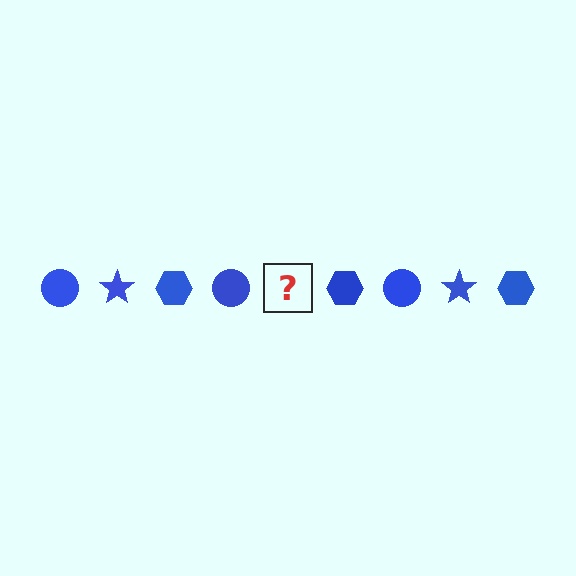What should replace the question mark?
The question mark should be replaced with a blue star.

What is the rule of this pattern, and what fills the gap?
The rule is that the pattern cycles through circle, star, hexagon shapes in blue. The gap should be filled with a blue star.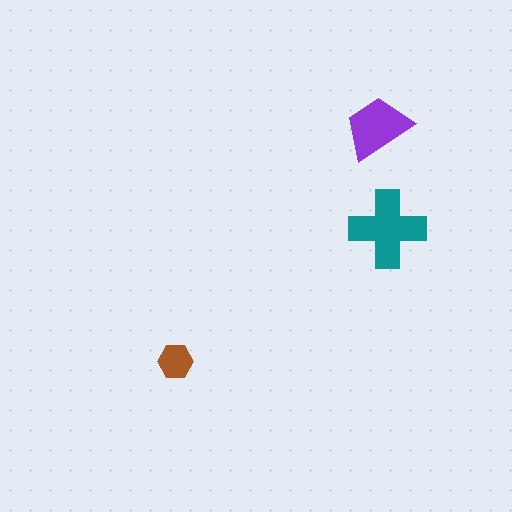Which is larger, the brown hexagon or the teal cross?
The teal cross.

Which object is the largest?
The teal cross.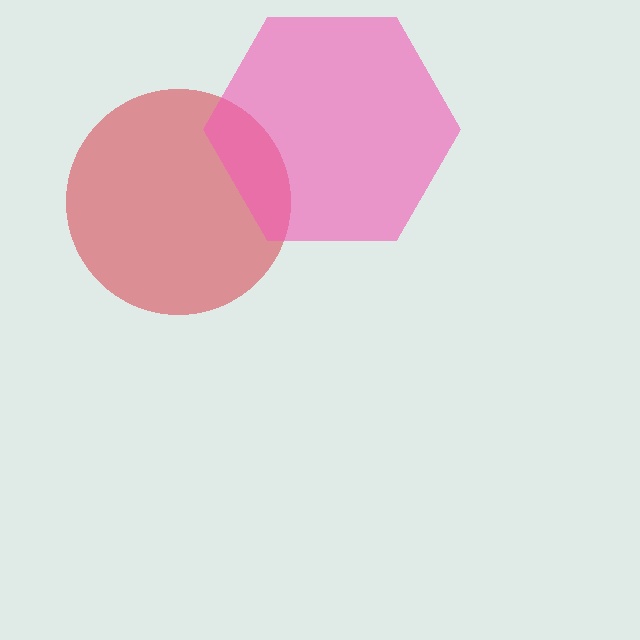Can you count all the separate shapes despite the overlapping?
Yes, there are 2 separate shapes.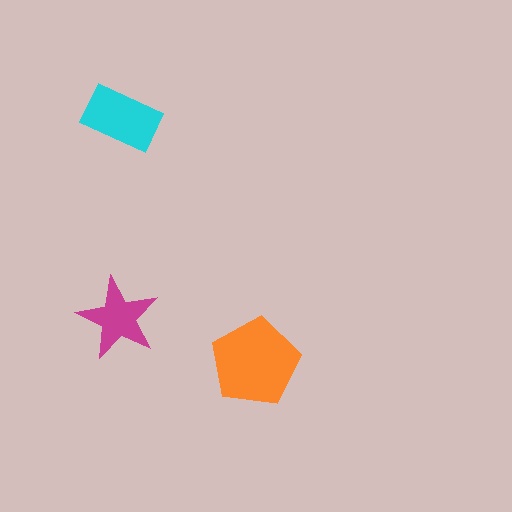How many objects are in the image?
There are 3 objects in the image.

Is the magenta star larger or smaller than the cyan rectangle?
Smaller.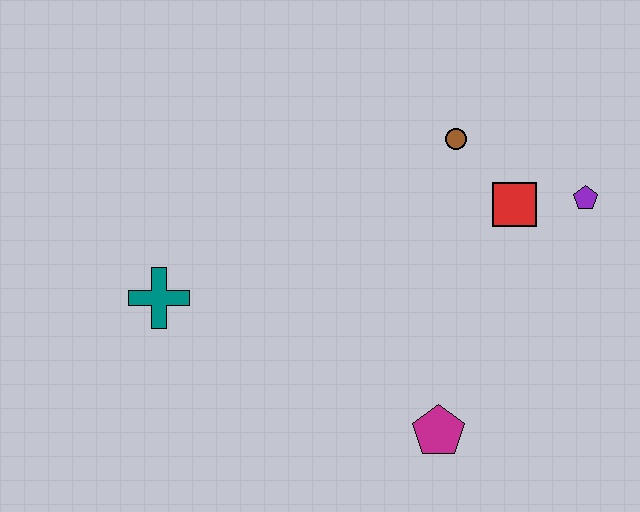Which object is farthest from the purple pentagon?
The teal cross is farthest from the purple pentagon.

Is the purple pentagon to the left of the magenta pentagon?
No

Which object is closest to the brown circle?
The red square is closest to the brown circle.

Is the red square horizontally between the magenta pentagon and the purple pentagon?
Yes